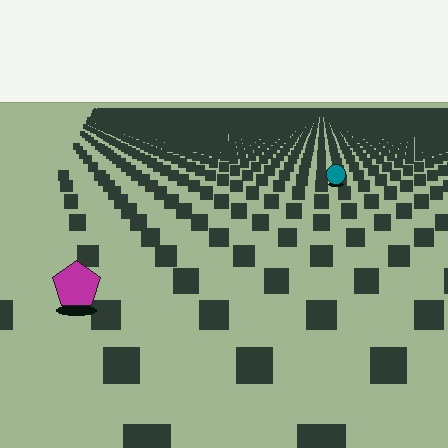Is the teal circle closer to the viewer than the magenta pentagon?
No. The magenta pentagon is closer — you can tell from the texture gradient: the ground texture is coarser near it.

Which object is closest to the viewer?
The magenta pentagon is closest. The texture marks near it are larger and more spread out.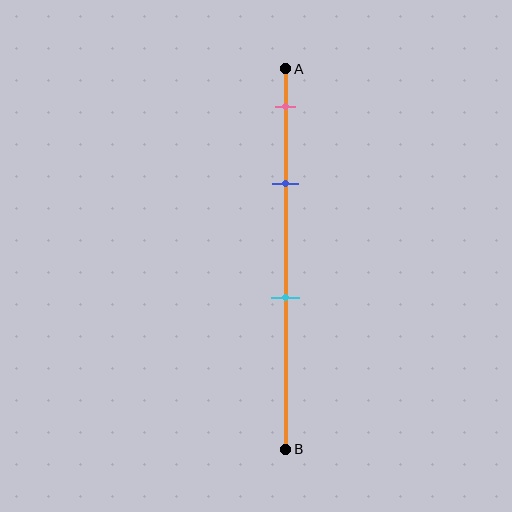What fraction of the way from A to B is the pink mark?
The pink mark is approximately 10% (0.1) of the way from A to B.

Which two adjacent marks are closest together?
The pink and blue marks are the closest adjacent pair.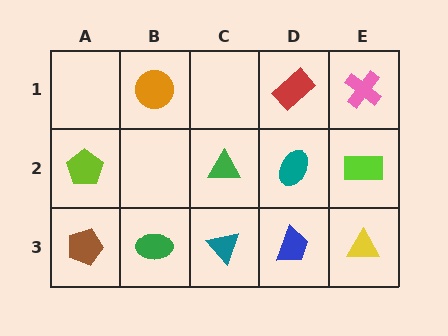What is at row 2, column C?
A green triangle.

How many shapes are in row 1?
3 shapes.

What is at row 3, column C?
A teal triangle.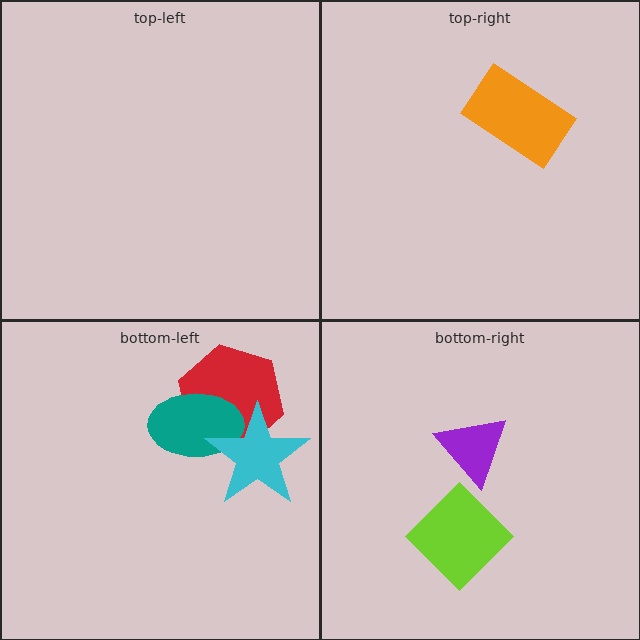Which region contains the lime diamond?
The bottom-right region.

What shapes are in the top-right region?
The orange rectangle.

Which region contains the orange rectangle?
The top-right region.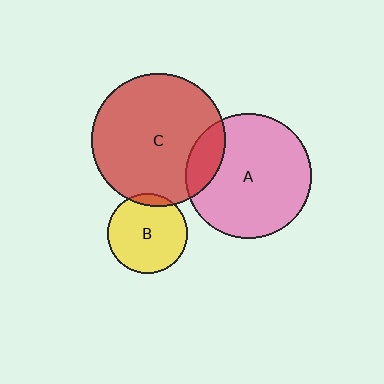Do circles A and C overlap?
Yes.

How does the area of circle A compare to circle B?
Approximately 2.5 times.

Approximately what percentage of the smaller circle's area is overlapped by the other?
Approximately 15%.